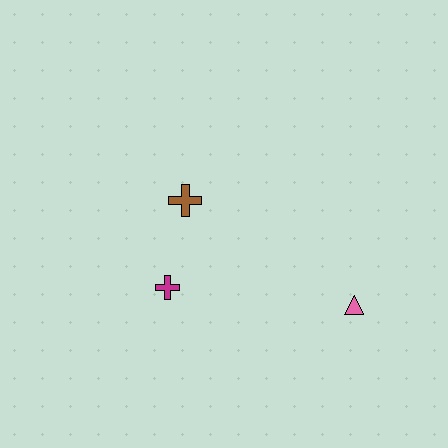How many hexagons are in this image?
There are no hexagons.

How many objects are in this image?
There are 3 objects.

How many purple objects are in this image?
There are no purple objects.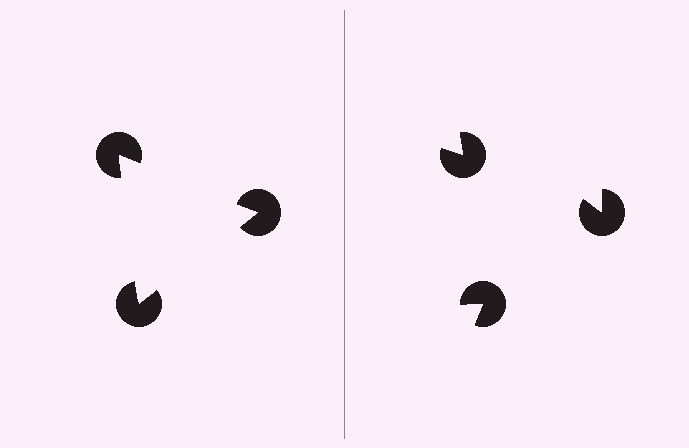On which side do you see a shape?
An illusory triangle appears on the left side. On the right side the wedge cuts are rotated, so no coherent shape forms.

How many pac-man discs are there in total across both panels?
6 — 3 on each side.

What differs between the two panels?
The pac-man discs are positioned identically on both sides; only the wedge orientations differ. On the left they align to a triangle; on the right they are misaligned.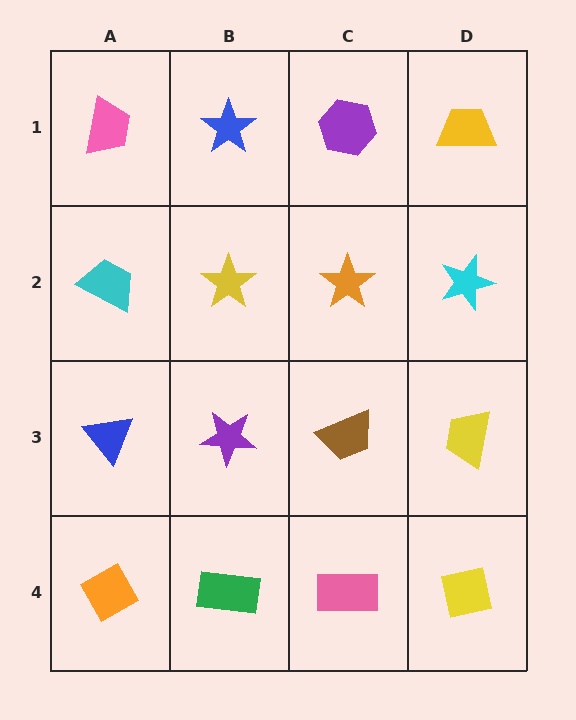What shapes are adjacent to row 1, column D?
A cyan star (row 2, column D), a purple hexagon (row 1, column C).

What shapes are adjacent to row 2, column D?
A yellow trapezoid (row 1, column D), a yellow trapezoid (row 3, column D), an orange star (row 2, column C).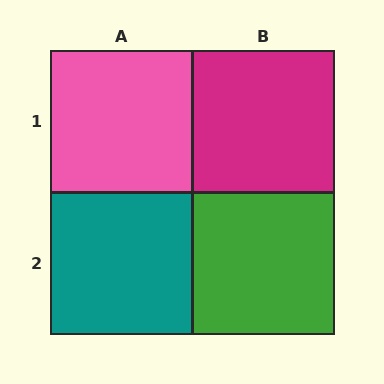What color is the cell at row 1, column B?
Magenta.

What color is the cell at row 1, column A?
Pink.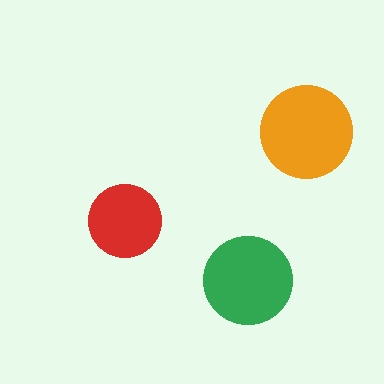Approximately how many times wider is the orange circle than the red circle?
About 1.5 times wider.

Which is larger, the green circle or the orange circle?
The orange one.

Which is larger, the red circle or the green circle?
The green one.